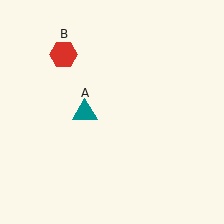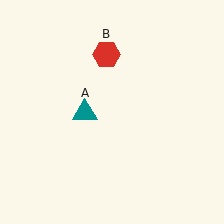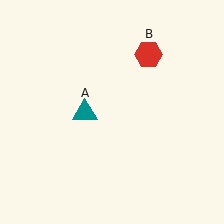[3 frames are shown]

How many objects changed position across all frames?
1 object changed position: red hexagon (object B).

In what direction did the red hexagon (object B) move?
The red hexagon (object B) moved right.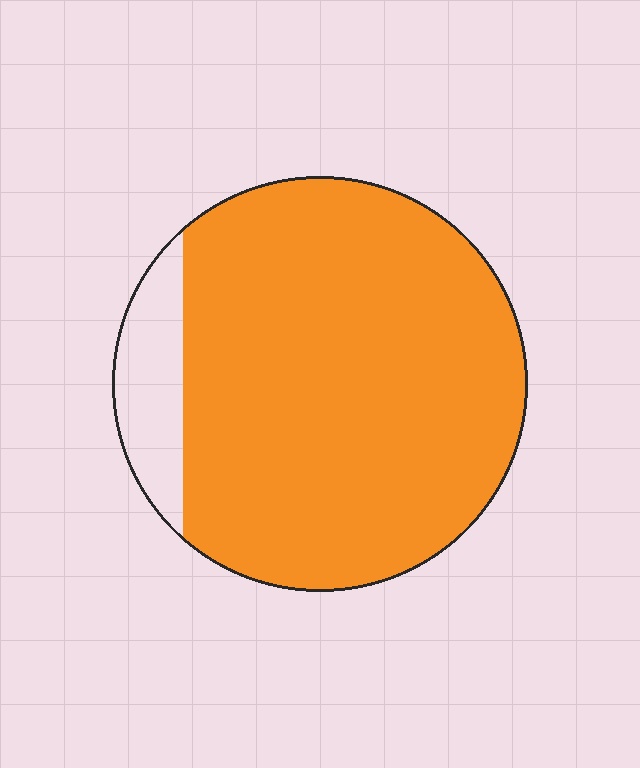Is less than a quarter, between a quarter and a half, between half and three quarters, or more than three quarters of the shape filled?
More than three quarters.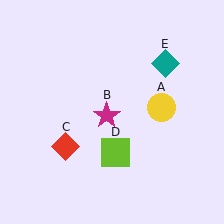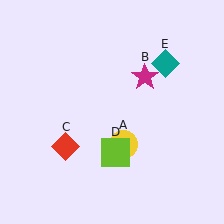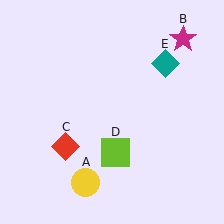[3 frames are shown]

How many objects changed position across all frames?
2 objects changed position: yellow circle (object A), magenta star (object B).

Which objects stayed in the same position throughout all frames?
Red diamond (object C) and lime square (object D) and teal diamond (object E) remained stationary.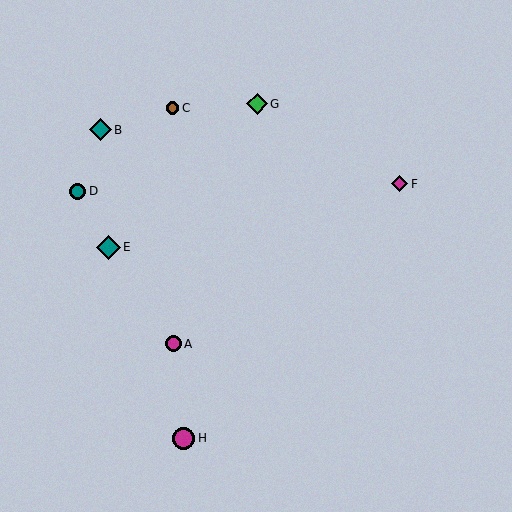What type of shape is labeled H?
Shape H is a magenta circle.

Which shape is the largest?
The teal diamond (labeled E) is the largest.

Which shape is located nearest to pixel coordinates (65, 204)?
The teal circle (labeled D) at (78, 191) is nearest to that location.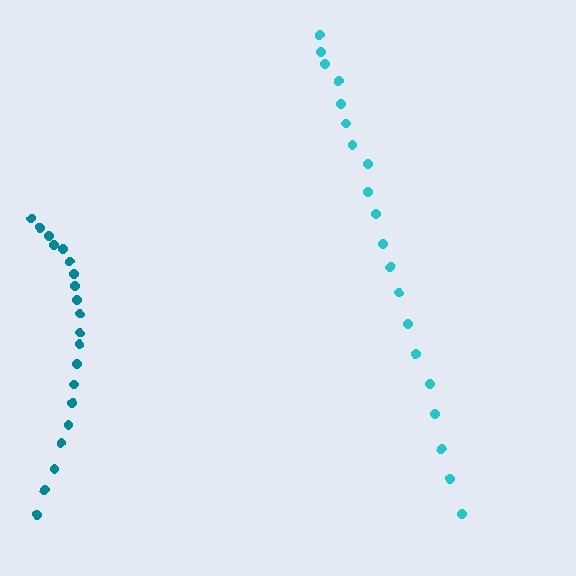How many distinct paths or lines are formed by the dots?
There are 2 distinct paths.